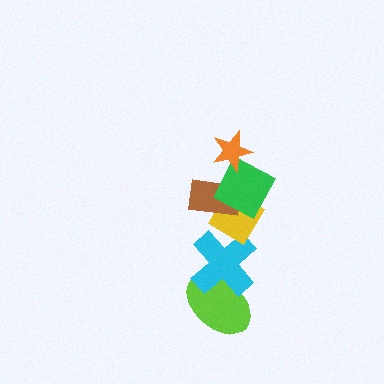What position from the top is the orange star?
The orange star is 1st from the top.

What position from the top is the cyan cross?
The cyan cross is 5th from the top.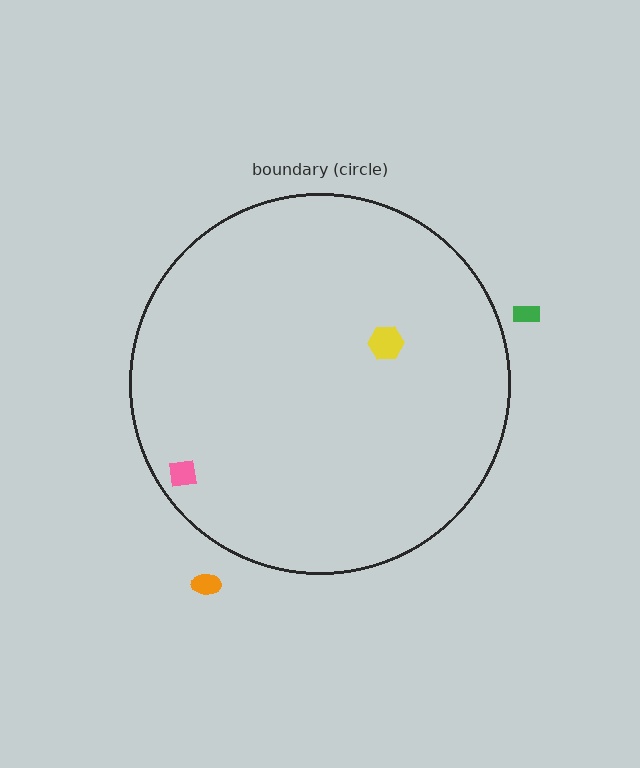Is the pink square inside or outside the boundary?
Inside.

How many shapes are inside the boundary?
2 inside, 2 outside.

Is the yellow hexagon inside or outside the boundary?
Inside.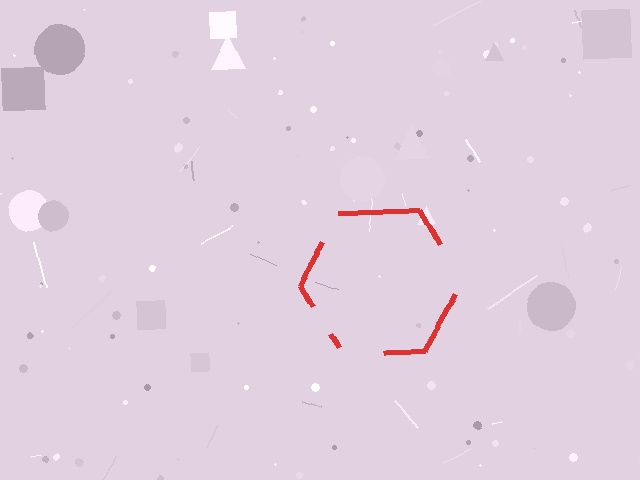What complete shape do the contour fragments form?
The contour fragments form a hexagon.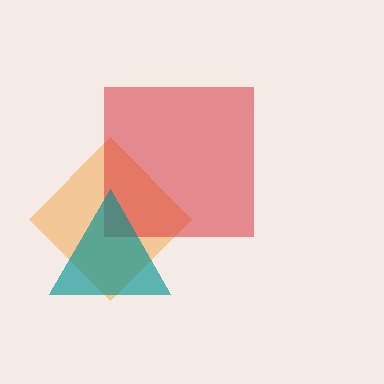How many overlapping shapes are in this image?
There are 3 overlapping shapes in the image.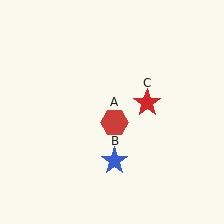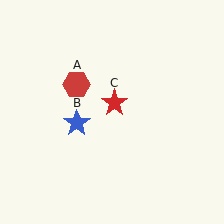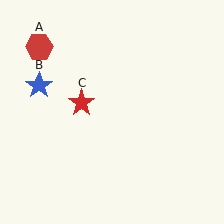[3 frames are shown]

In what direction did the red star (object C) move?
The red star (object C) moved left.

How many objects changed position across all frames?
3 objects changed position: red hexagon (object A), blue star (object B), red star (object C).